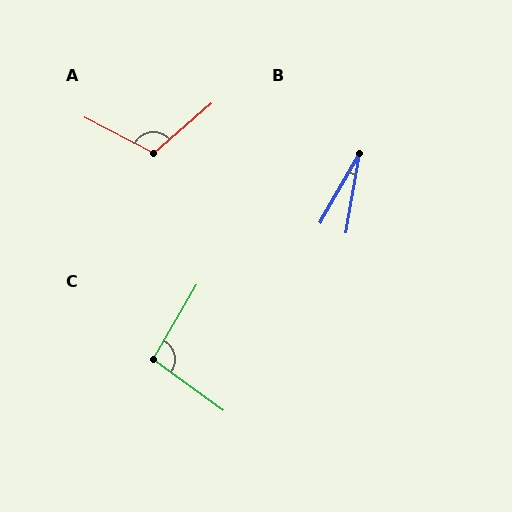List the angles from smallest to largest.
B (20°), C (95°), A (112°).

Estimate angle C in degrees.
Approximately 95 degrees.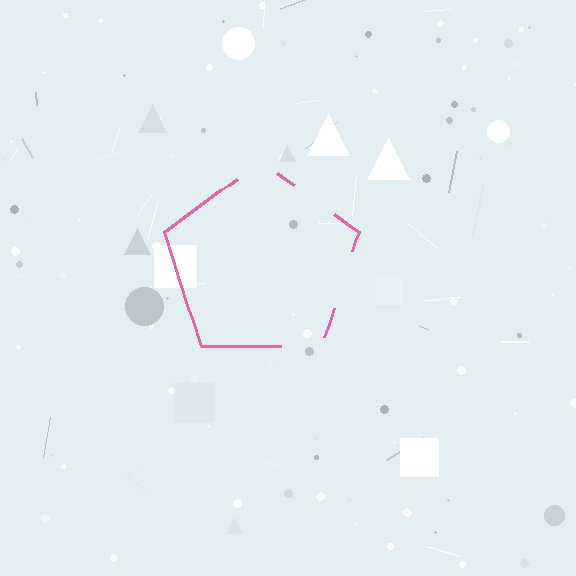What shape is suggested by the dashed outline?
The dashed outline suggests a pentagon.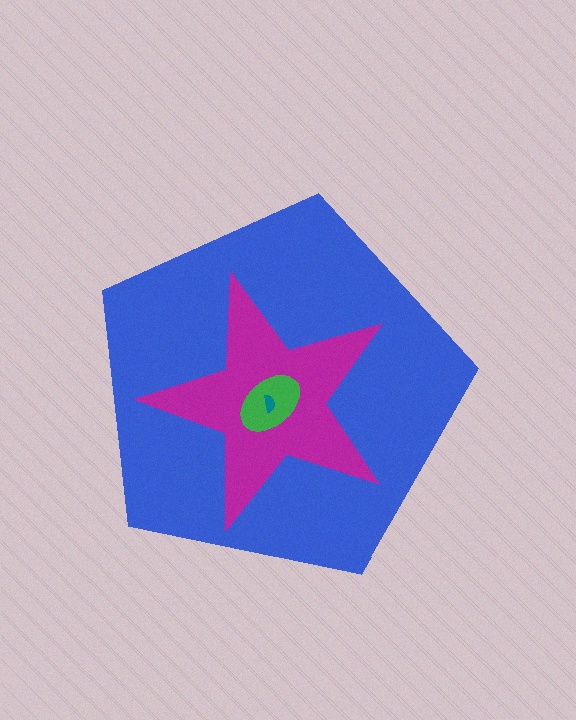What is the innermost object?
The teal semicircle.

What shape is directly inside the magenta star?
The green ellipse.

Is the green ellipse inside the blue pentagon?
Yes.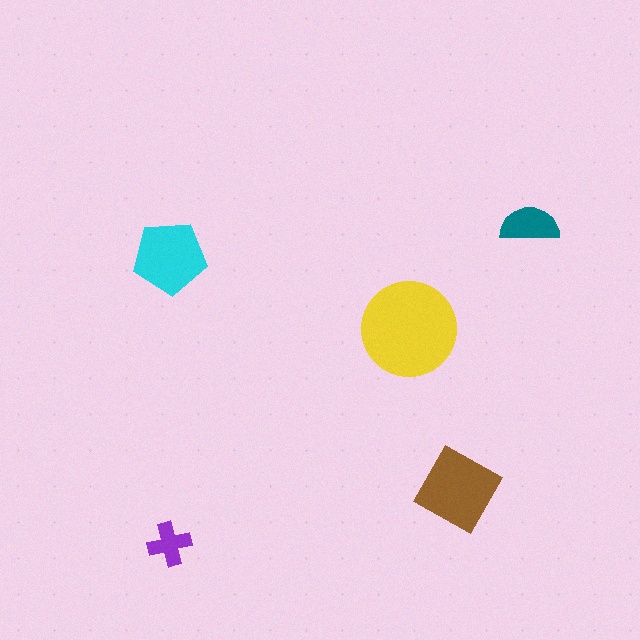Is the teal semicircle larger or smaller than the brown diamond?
Smaller.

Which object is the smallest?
The purple cross.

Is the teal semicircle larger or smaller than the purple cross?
Larger.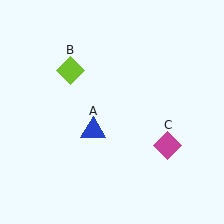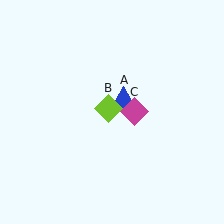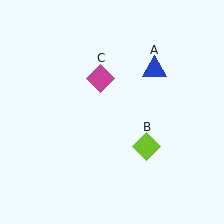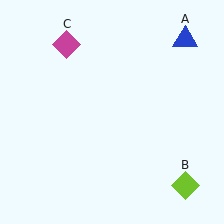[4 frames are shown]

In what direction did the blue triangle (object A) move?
The blue triangle (object A) moved up and to the right.